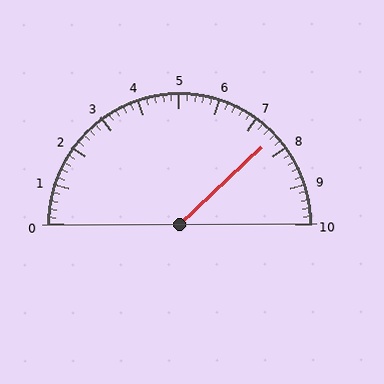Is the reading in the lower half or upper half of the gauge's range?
The reading is in the upper half of the range (0 to 10).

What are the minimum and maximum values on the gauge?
The gauge ranges from 0 to 10.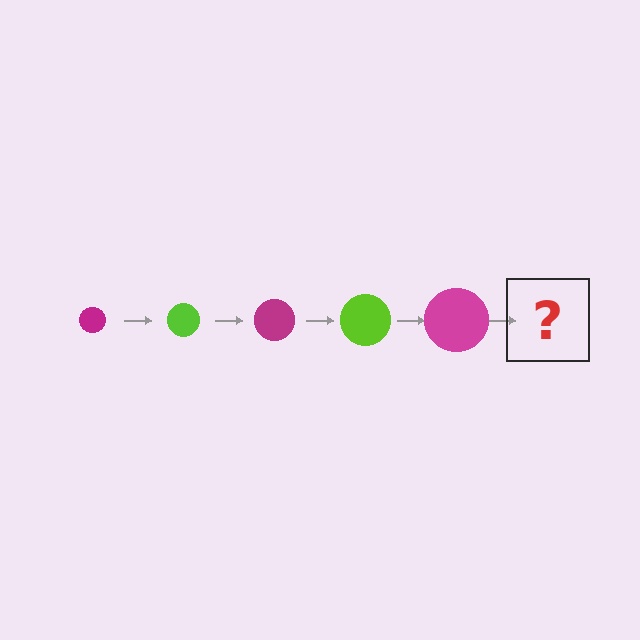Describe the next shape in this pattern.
It should be a lime circle, larger than the previous one.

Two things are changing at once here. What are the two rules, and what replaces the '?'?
The two rules are that the circle grows larger each step and the color cycles through magenta and lime. The '?' should be a lime circle, larger than the previous one.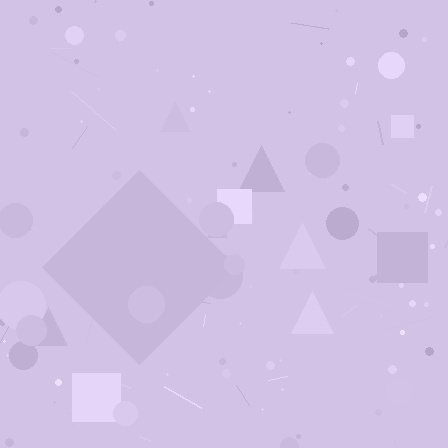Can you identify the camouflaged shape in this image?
The camouflaged shape is a diamond.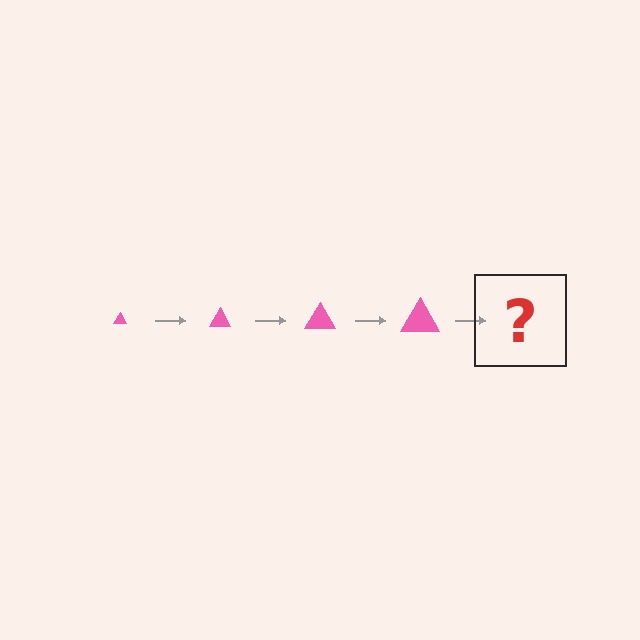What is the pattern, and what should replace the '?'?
The pattern is that the triangle gets progressively larger each step. The '?' should be a pink triangle, larger than the previous one.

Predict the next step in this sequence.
The next step is a pink triangle, larger than the previous one.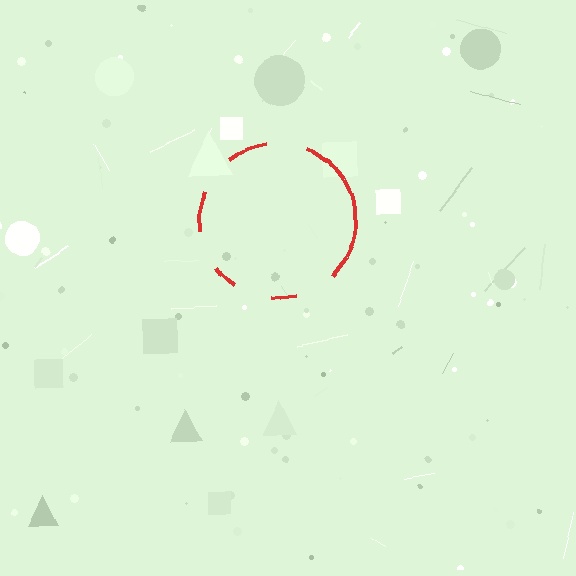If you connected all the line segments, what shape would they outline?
They would outline a circle.